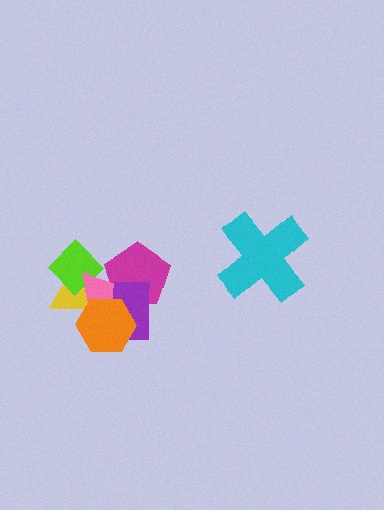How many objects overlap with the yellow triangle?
5 objects overlap with the yellow triangle.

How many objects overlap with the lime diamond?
2 objects overlap with the lime diamond.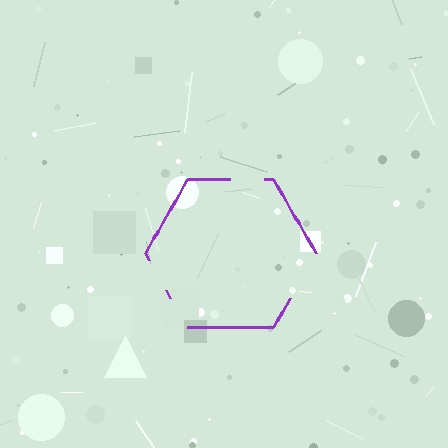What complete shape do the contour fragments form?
The contour fragments form a hexagon.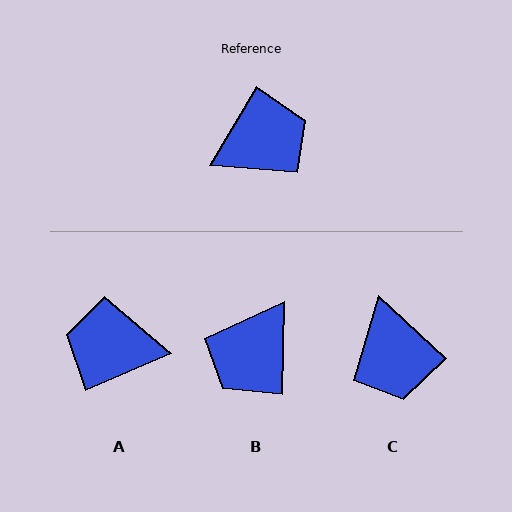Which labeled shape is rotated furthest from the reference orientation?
B, about 151 degrees away.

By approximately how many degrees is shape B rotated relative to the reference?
Approximately 151 degrees clockwise.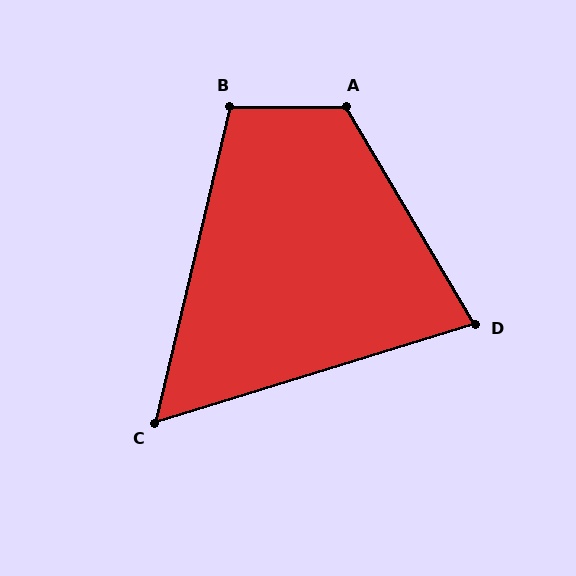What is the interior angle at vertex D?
Approximately 77 degrees (acute).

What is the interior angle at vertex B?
Approximately 103 degrees (obtuse).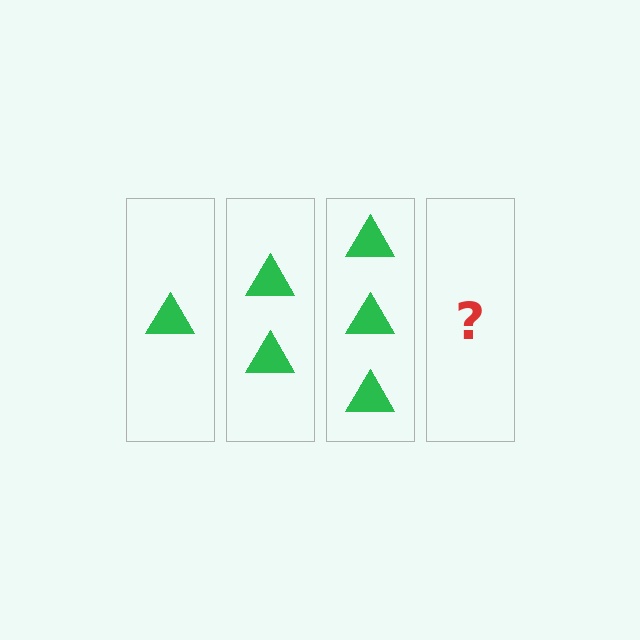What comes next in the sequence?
The next element should be 4 triangles.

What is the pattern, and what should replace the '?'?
The pattern is that each step adds one more triangle. The '?' should be 4 triangles.